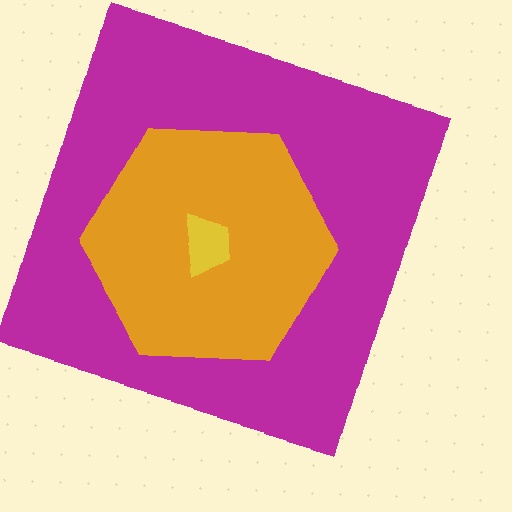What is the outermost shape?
The magenta square.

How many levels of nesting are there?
3.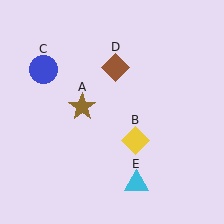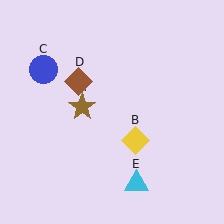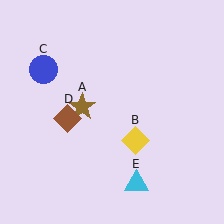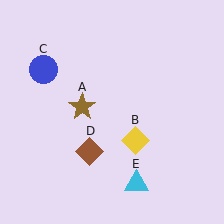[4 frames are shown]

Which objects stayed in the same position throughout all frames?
Brown star (object A) and yellow diamond (object B) and blue circle (object C) and cyan triangle (object E) remained stationary.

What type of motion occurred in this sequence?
The brown diamond (object D) rotated counterclockwise around the center of the scene.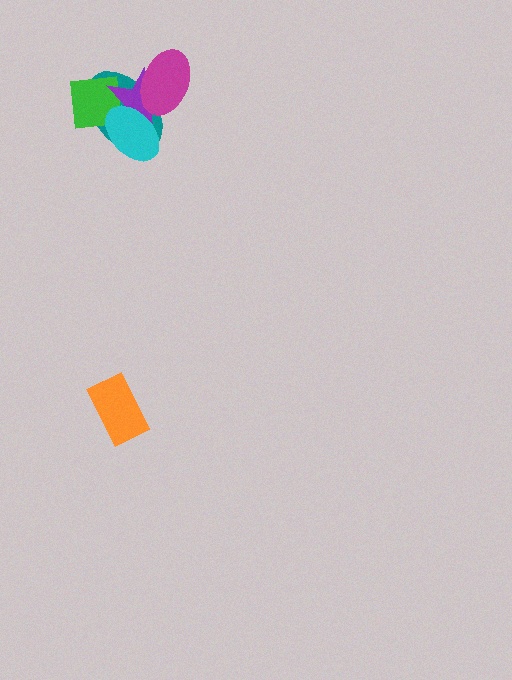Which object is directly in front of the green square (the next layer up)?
The purple star is directly in front of the green square.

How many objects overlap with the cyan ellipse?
3 objects overlap with the cyan ellipse.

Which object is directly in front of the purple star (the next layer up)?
The magenta ellipse is directly in front of the purple star.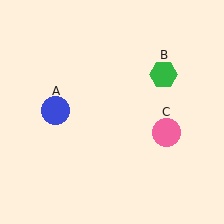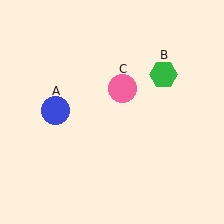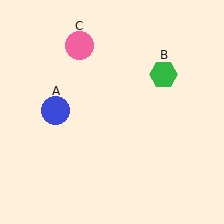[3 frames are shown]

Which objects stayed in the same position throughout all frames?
Blue circle (object A) and green hexagon (object B) remained stationary.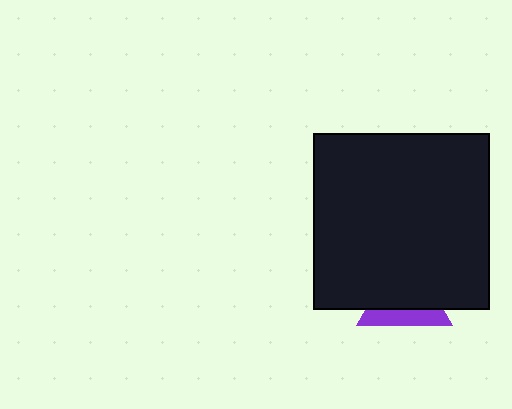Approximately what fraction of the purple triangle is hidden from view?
Roughly 65% of the purple triangle is hidden behind the black square.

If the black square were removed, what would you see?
You would see the complete purple triangle.